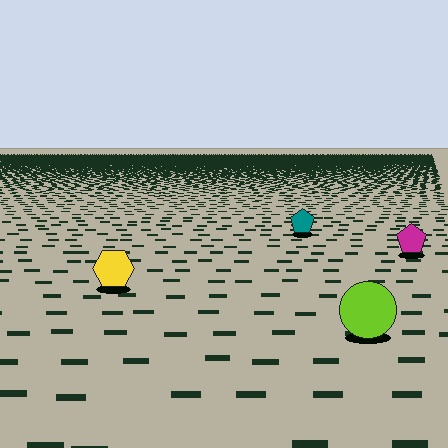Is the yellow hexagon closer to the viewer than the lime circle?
No. The lime circle is closer — you can tell from the texture gradient: the ground texture is coarser near it.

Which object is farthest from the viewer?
The teal pentagon is farthest from the viewer. It appears smaller and the ground texture around it is denser.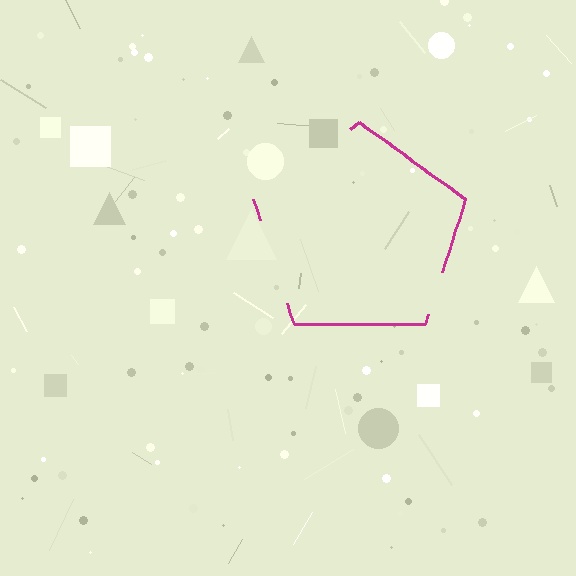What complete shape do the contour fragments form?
The contour fragments form a pentagon.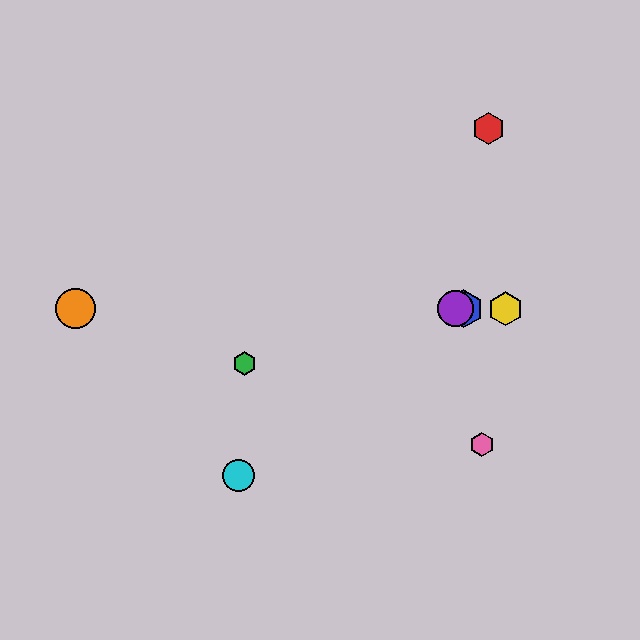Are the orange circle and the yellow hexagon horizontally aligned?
Yes, both are at y≈309.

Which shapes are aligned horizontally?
The blue hexagon, the yellow hexagon, the purple circle, the orange circle are aligned horizontally.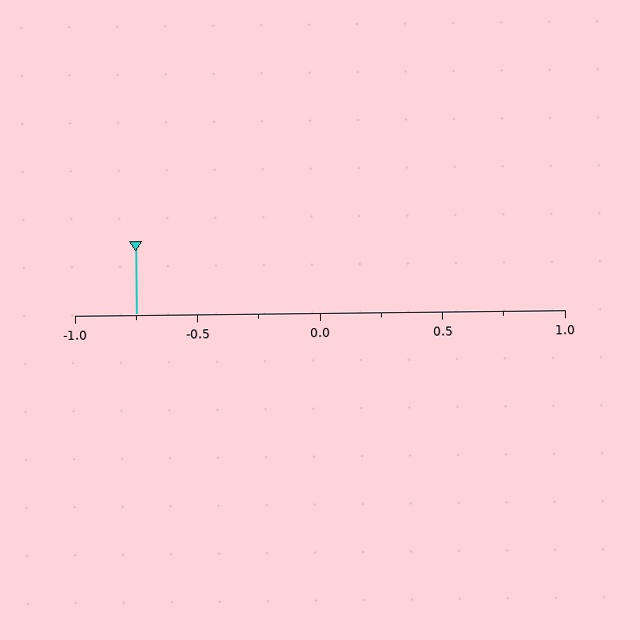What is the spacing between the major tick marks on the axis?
The major ticks are spaced 0.5 apart.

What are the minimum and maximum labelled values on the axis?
The axis runs from -1.0 to 1.0.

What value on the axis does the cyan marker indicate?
The marker indicates approximately -0.75.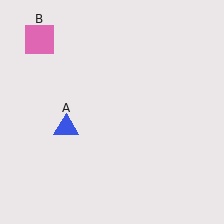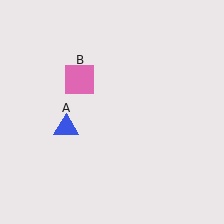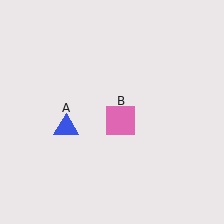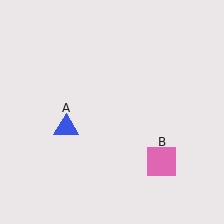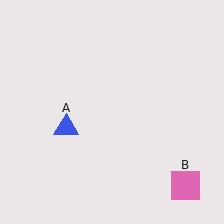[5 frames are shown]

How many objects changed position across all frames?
1 object changed position: pink square (object B).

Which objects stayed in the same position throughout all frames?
Blue triangle (object A) remained stationary.